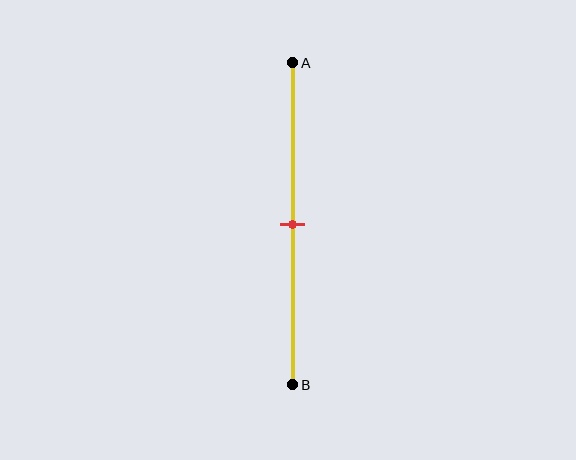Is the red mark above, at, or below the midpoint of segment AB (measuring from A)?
The red mark is approximately at the midpoint of segment AB.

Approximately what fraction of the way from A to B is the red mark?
The red mark is approximately 50% of the way from A to B.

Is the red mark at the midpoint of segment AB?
Yes, the mark is approximately at the midpoint.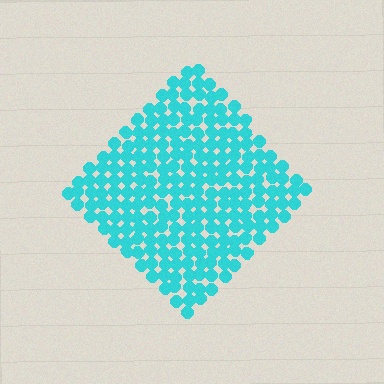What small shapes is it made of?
It is made of small circles.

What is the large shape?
The large shape is a diamond.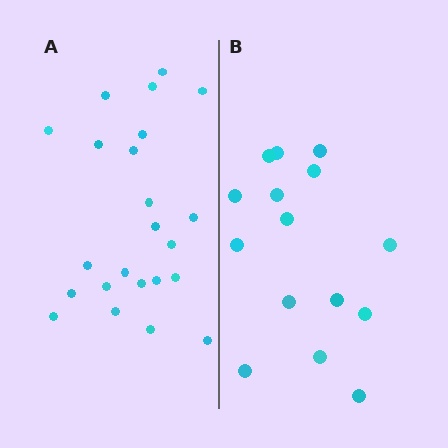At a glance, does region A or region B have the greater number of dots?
Region A (the left region) has more dots.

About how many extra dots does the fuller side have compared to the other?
Region A has roughly 8 or so more dots than region B.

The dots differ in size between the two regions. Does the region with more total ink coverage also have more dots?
No. Region B has more total ink coverage because its dots are larger, but region A actually contains more individual dots. Total area can be misleading — the number of items is what matters here.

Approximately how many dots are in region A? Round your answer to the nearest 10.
About 20 dots. (The exact count is 23, which rounds to 20.)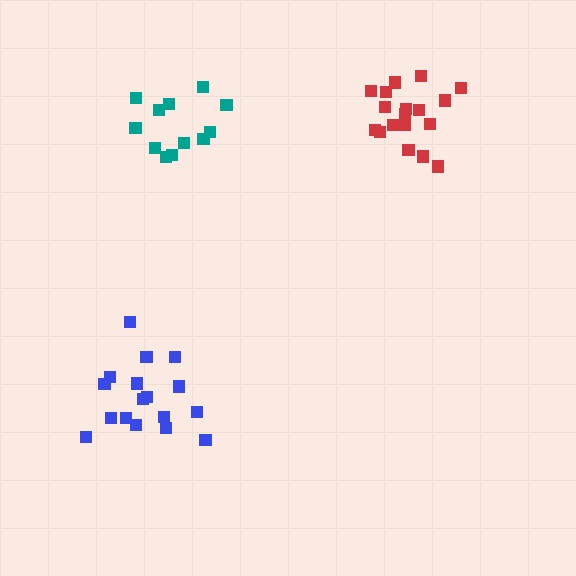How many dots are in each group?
Group 1: 18 dots, Group 2: 12 dots, Group 3: 17 dots (47 total).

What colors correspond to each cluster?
The clusters are colored: red, teal, blue.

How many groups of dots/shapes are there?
There are 3 groups.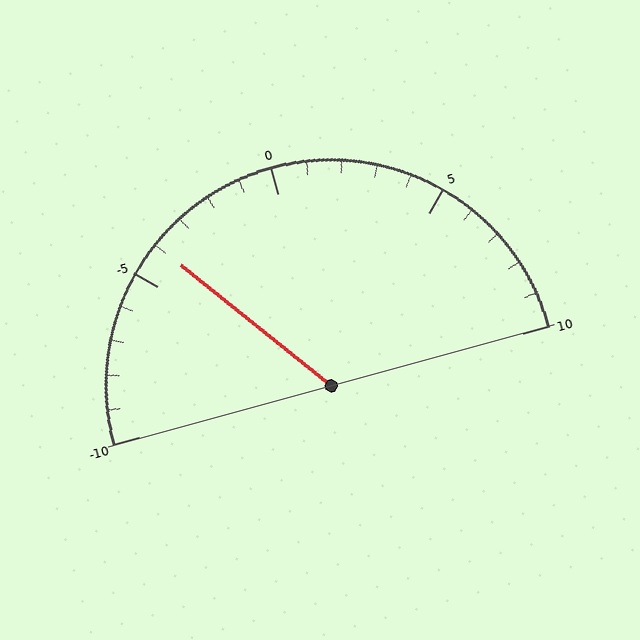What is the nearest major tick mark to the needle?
The nearest major tick mark is -5.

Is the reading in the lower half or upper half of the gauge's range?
The reading is in the lower half of the range (-10 to 10).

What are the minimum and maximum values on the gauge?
The gauge ranges from -10 to 10.